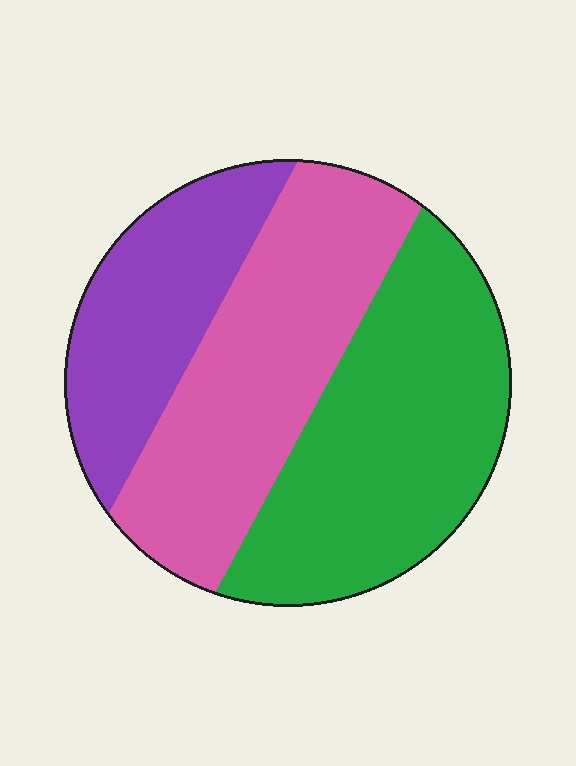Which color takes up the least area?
Purple, at roughly 25%.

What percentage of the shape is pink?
Pink takes up between a third and a half of the shape.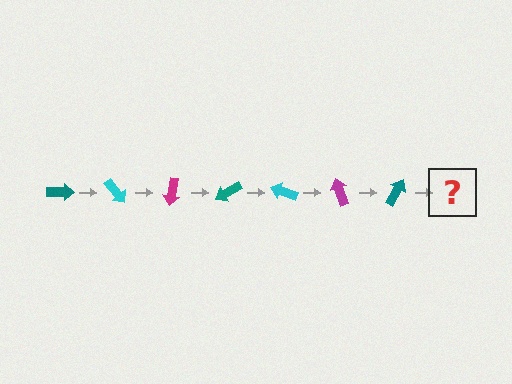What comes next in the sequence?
The next element should be a cyan arrow, rotated 350 degrees from the start.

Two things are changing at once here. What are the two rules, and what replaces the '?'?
The two rules are that it rotates 50 degrees each step and the color cycles through teal, cyan, and magenta. The '?' should be a cyan arrow, rotated 350 degrees from the start.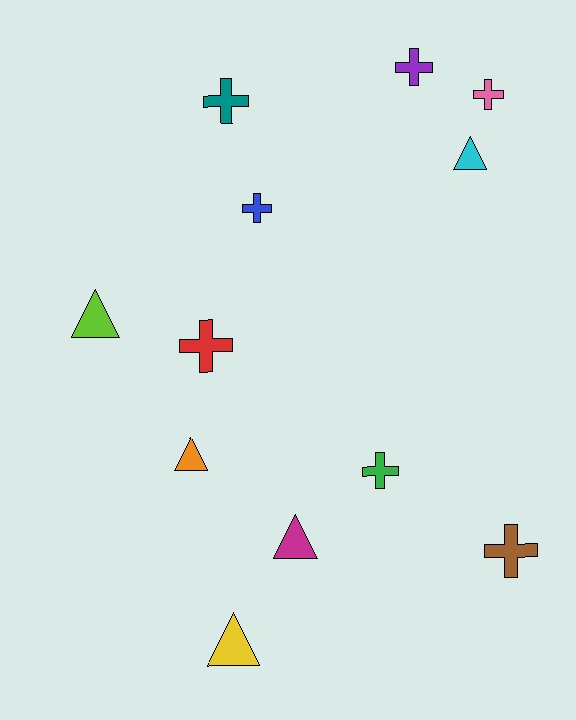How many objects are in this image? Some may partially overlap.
There are 12 objects.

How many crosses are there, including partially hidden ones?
There are 7 crosses.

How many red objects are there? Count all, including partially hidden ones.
There is 1 red object.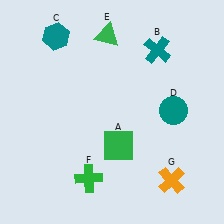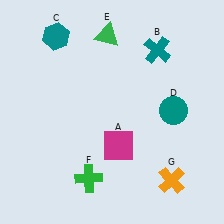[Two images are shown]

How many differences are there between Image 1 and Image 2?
There is 1 difference between the two images.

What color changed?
The square (A) changed from green in Image 1 to magenta in Image 2.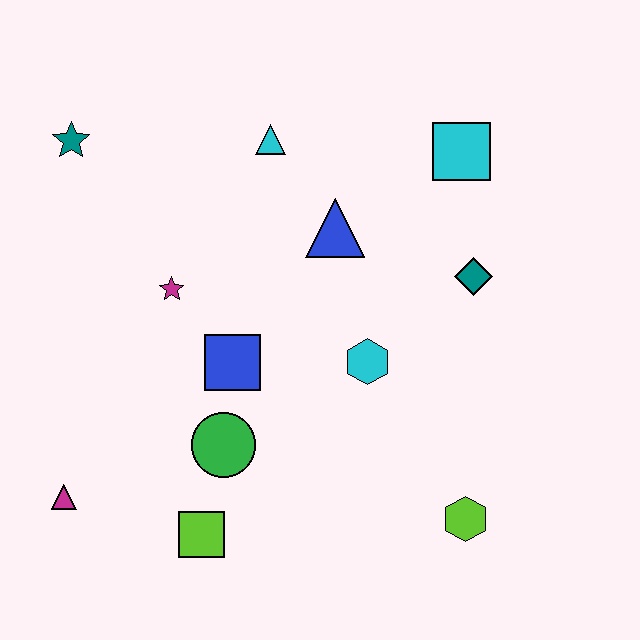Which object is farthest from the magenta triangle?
The cyan square is farthest from the magenta triangle.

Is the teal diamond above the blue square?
Yes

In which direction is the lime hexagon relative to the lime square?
The lime hexagon is to the right of the lime square.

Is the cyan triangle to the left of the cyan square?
Yes